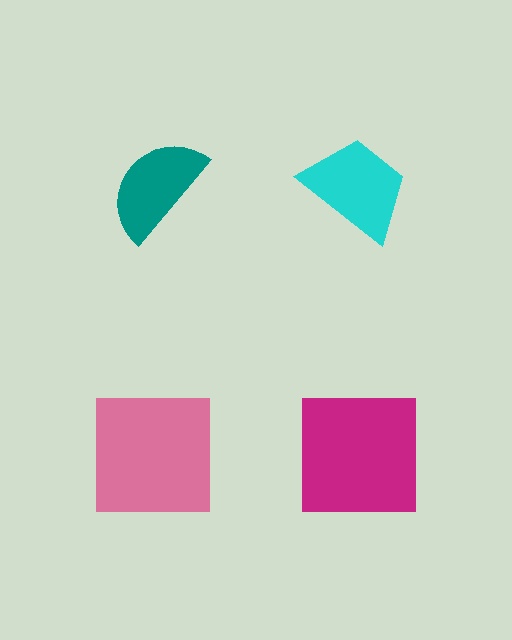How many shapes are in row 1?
2 shapes.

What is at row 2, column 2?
A magenta square.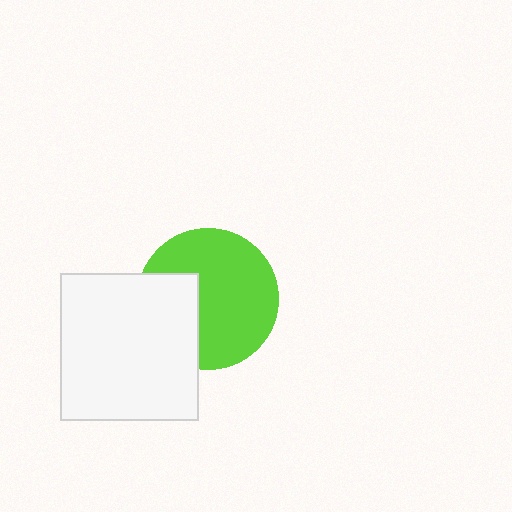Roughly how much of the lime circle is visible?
Most of it is visible (roughly 69%).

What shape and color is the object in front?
The object in front is a white rectangle.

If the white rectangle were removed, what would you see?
You would see the complete lime circle.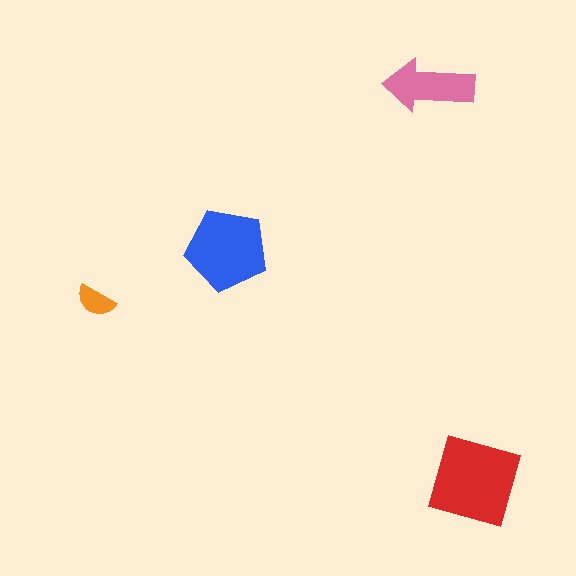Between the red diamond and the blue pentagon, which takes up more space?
The red diamond.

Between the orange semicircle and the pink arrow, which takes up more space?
The pink arrow.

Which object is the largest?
The red diamond.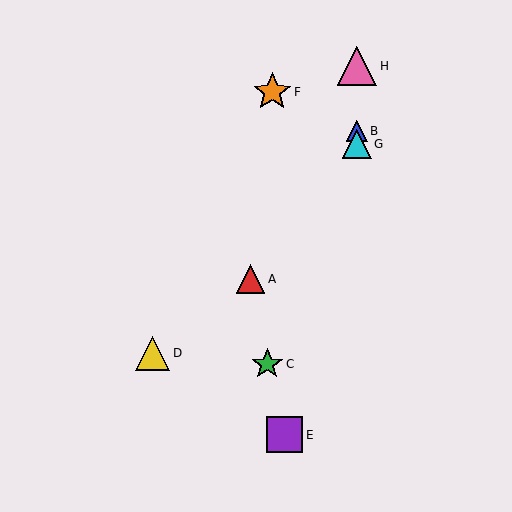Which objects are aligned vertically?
Objects B, G, H are aligned vertically.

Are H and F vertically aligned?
No, H is at x≈357 and F is at x≈272.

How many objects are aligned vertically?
3 objects (B, G, H) are aligned vertically.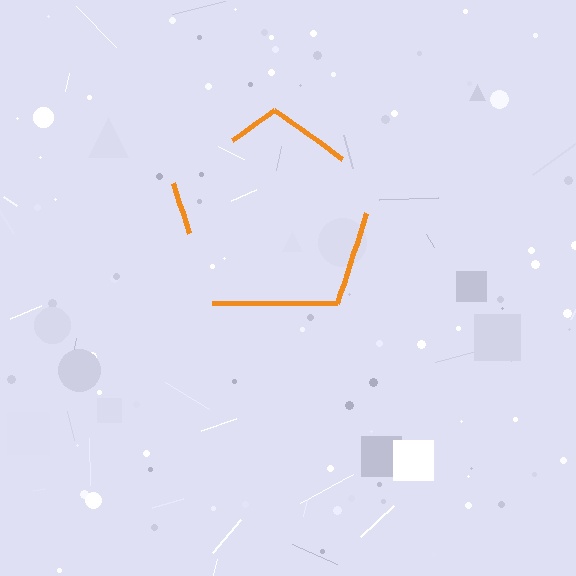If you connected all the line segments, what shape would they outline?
They would outline a pentagon.